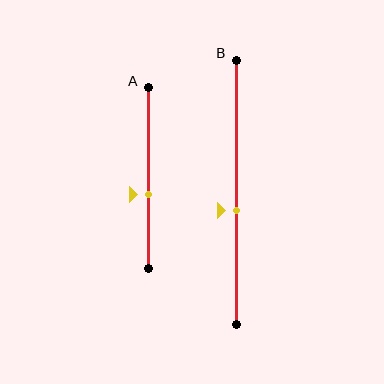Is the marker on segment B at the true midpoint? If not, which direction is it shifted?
No, the marker on segment B is shifted downward by about 7% of the segment length.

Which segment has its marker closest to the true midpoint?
Segment B has its marker closest to the true midpoint.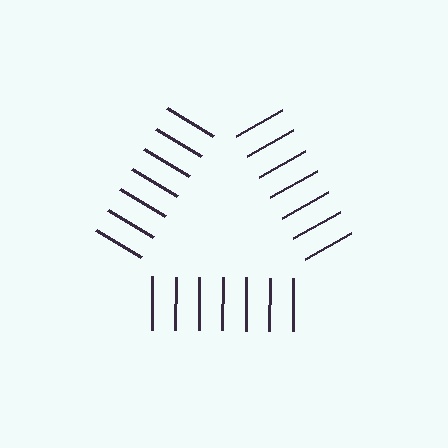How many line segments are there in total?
21 — 7 along each of the 3 edges.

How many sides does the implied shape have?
3 sides — the line-ends trace a triangle.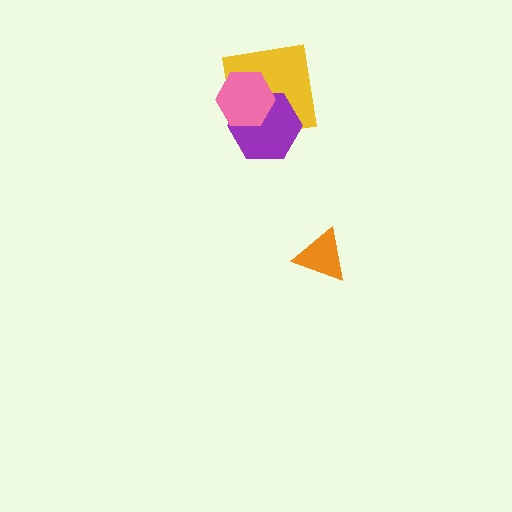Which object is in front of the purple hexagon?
The pink hexagon is in front of the purple hexagon.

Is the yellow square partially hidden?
Yes, it is partially covered by another shape.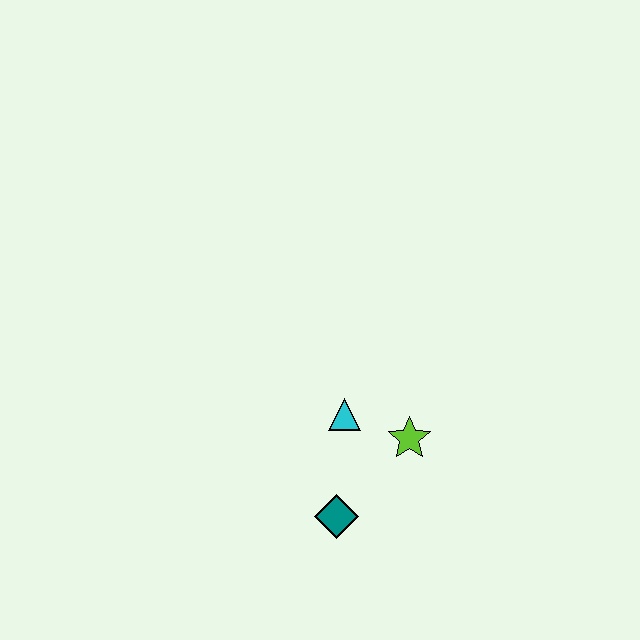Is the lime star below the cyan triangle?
Yes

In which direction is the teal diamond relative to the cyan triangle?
The teal diamond is below the cyan triangle.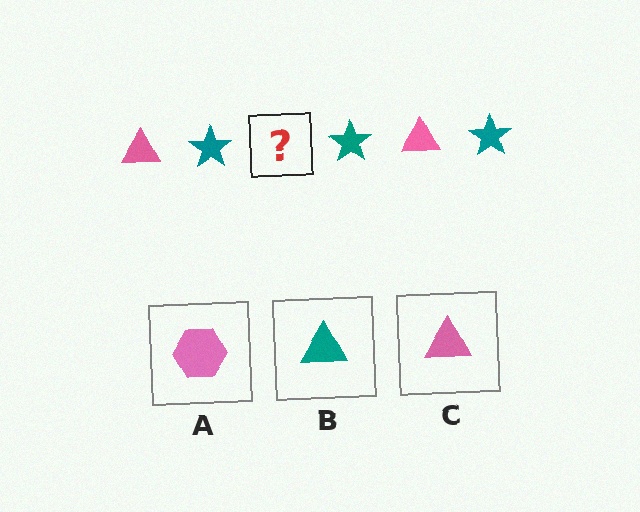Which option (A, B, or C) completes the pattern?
C.